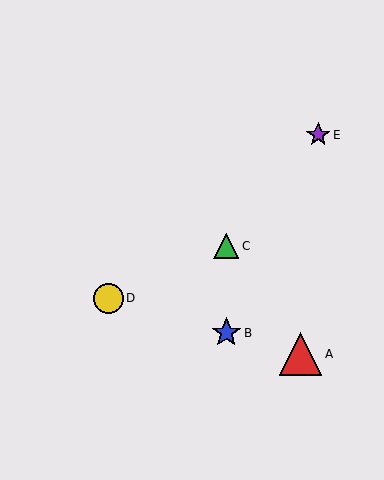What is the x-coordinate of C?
Object C is at x≈226.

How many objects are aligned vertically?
2 objects (B, C) are aligned vertically.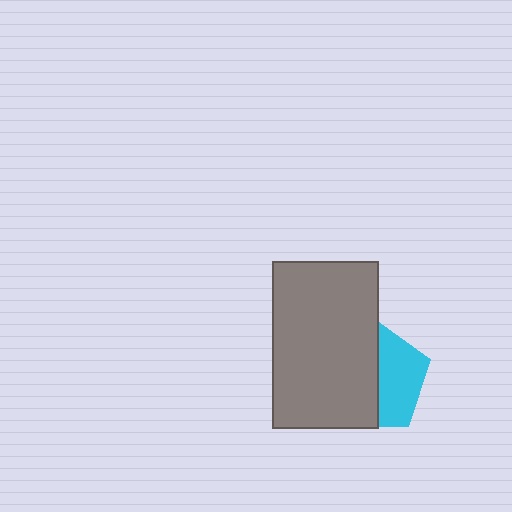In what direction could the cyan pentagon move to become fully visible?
The cyan pentagon could move right. That would shift it out from behind the gray rectangle entirely.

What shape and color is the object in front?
The object in front is a gray rectangle.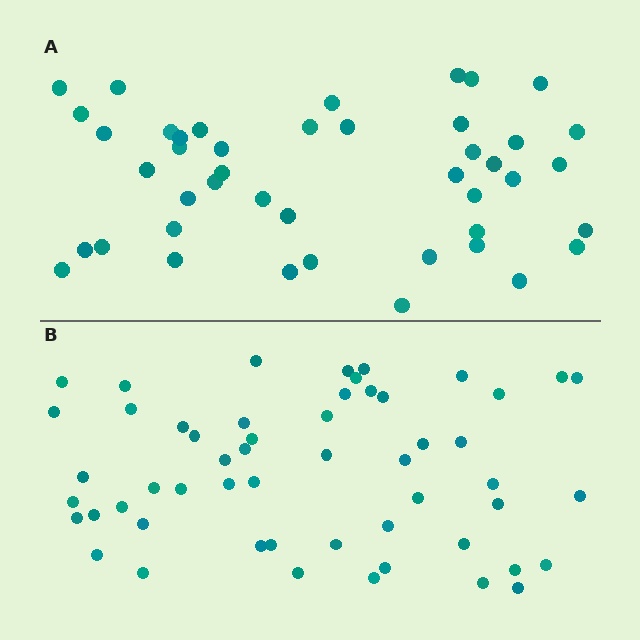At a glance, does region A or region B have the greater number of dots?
Region B (the bottom region) has more dots.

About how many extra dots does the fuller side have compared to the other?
Region B has roughly 10 or so more dots than region A.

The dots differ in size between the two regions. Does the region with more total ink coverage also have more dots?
No. Region A has more total ink coverage because its dots are larger, but region B actually contains more individual dots. Total area can be misleading — the number of items is what matters here.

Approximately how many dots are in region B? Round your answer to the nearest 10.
About 50 dots. (The exact count is 54, which rounds to 50.)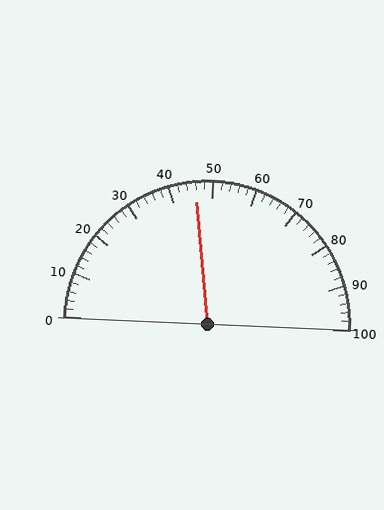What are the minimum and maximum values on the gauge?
The gauge ranges from 0 to 100.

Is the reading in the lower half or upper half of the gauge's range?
The reading is in the lower half of the range (0 to 100).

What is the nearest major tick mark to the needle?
The nearest major tick mark is 50.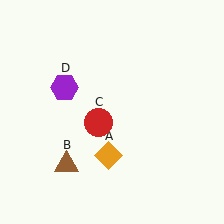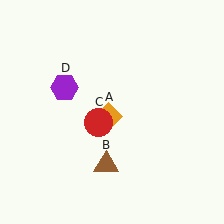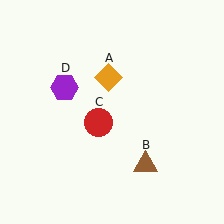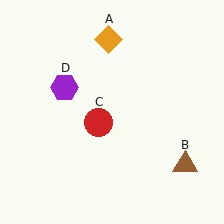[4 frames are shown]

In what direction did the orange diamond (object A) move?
The orange diamond (object A) moved up.